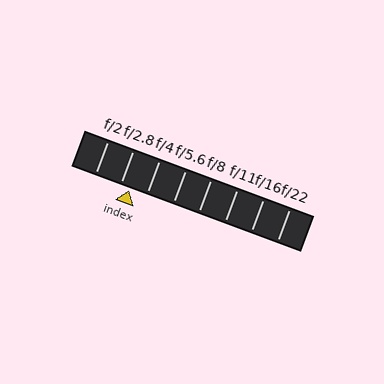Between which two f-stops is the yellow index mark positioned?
The index mark is between f/2.8 and f/4.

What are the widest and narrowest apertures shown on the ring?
The widest aperture shown is f/2 and the narrowest is f/22.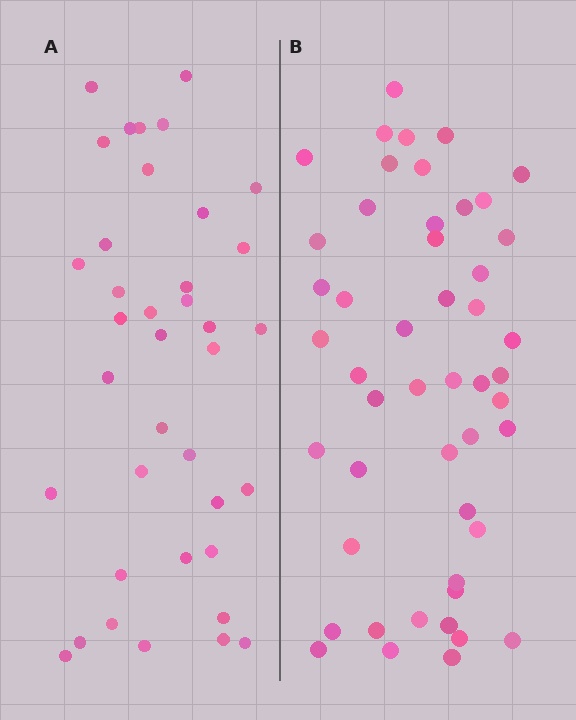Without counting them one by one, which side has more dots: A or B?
Region B (the right region) has more dots.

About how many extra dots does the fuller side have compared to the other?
Region B has roughly 12 or so more dots than region A.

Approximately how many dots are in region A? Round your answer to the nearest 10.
About 40 dots. (The exact count is 38, which rounds to 40.)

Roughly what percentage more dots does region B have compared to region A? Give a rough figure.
About 30% more.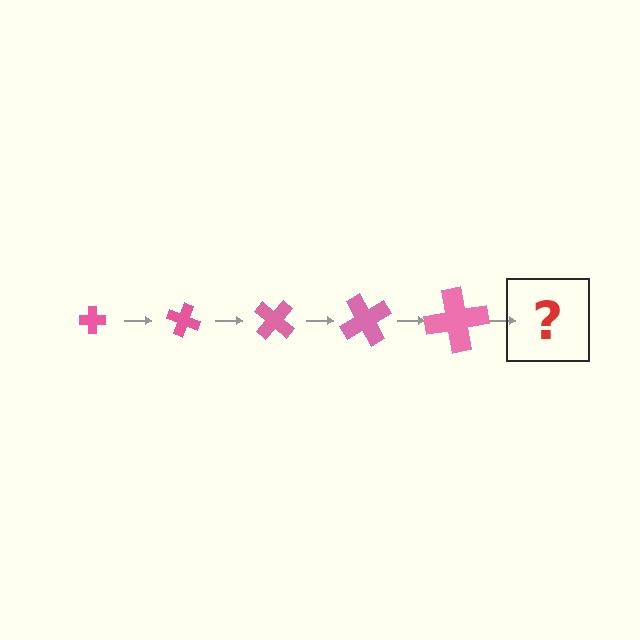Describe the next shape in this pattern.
It should be a cross, larger than the previous one and rotated 100 degrees from the start.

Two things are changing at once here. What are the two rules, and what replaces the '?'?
The two rules are that the cross grows larger each step and it rotates 20 degrees each step. The '?' should be a cross, larger than the previous one and rotated 100 degrees from the start.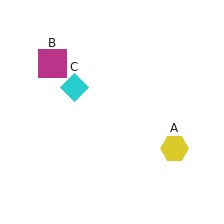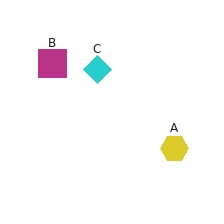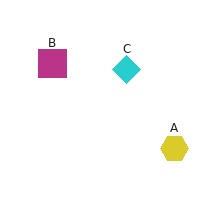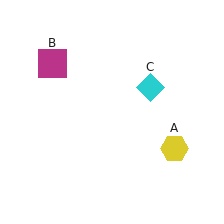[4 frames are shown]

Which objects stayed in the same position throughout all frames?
Yellow hexagon (object A) and magenta square (object B) remained stationary.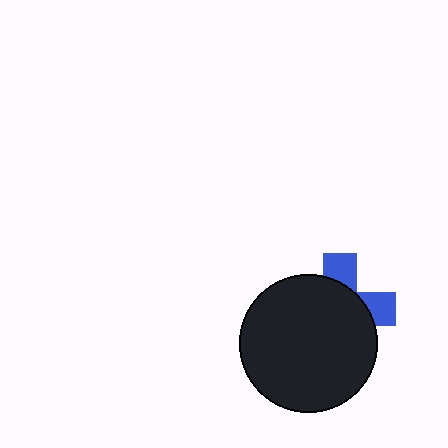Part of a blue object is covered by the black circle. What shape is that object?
It is a cross.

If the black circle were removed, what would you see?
You would see the complete blue cross.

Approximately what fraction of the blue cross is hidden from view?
Roughly 69% of the blue cross is hidden behind the black circle.